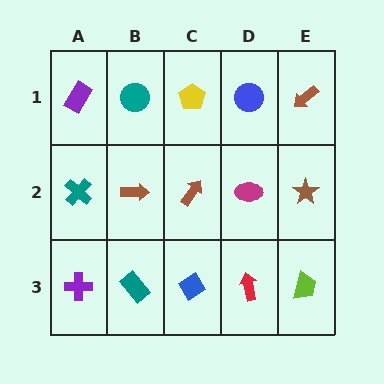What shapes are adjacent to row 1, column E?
A brown star (row 2, column E), a blue circle (row 1, column D).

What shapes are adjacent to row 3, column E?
A brown star (row 2, column E), a red arrow (row 3, column D).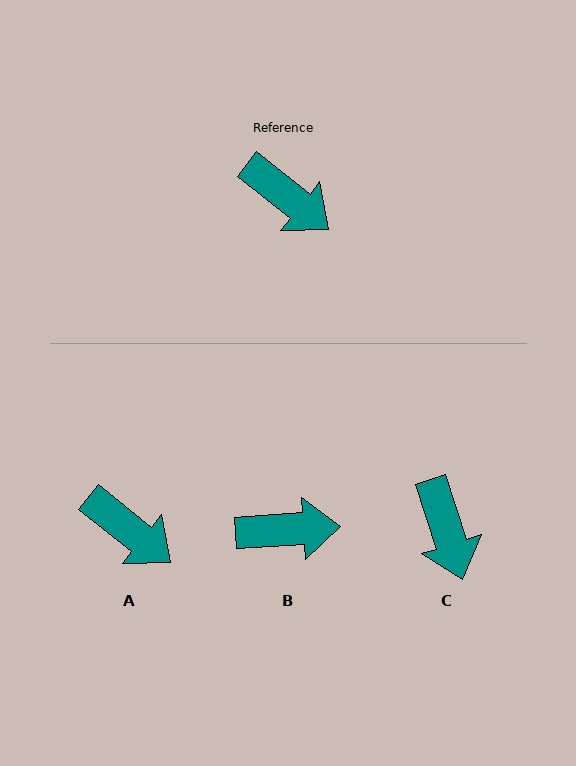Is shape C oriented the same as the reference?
No, it is off by about 34 degrees.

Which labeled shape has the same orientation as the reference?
A.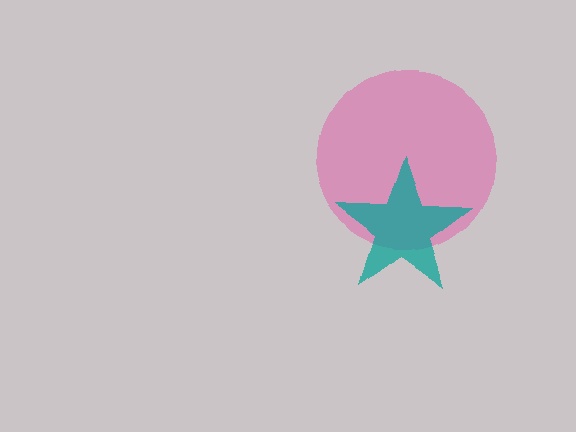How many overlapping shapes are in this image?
There are 2 overlapping shapes in the image.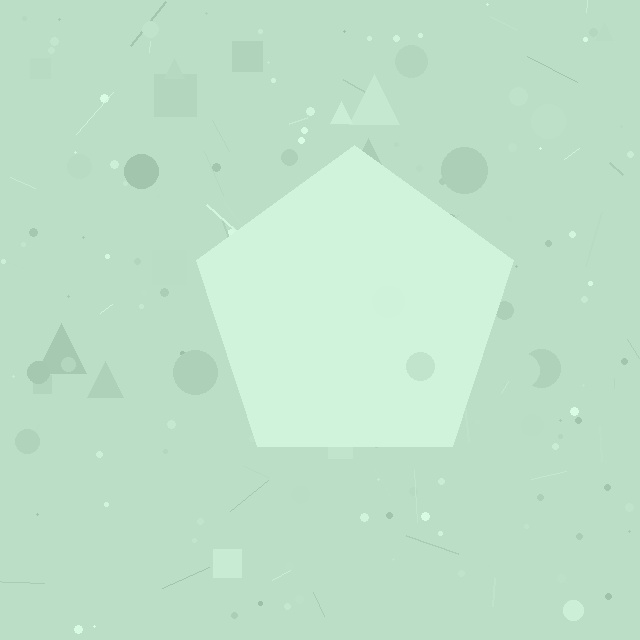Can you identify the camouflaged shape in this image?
The camouflaged shape is a pentagon.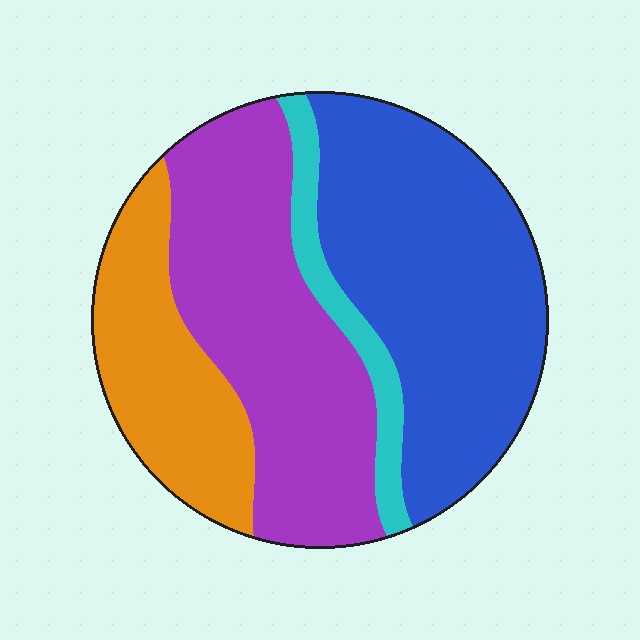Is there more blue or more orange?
Blue.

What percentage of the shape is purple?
Purple covers roughly 35% of the shape.